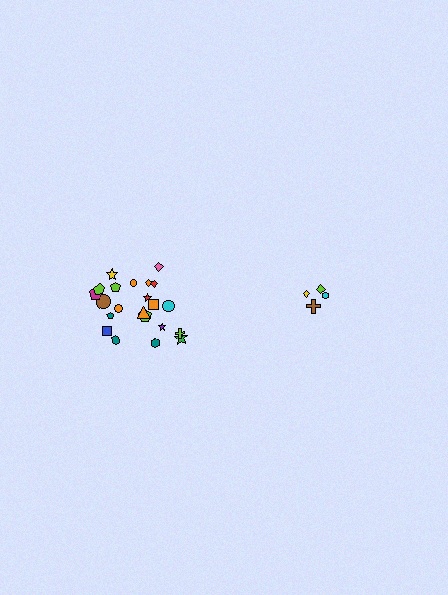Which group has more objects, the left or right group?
The left group.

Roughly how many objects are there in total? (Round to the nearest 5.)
Roughly 25 objects in total.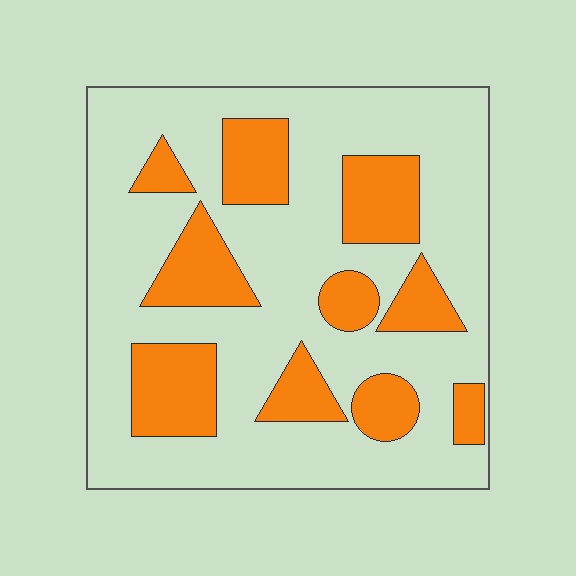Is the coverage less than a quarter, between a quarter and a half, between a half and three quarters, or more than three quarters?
Between a quarter and a half.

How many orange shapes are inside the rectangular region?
10.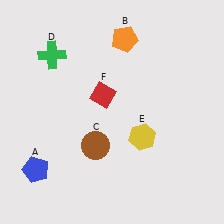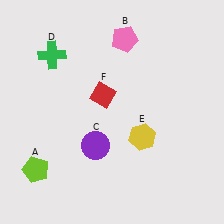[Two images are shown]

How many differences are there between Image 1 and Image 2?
There are 3 differences between the two images.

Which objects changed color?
A changed from blue to lime. B changed from orange to pink. C changed from brown to purple.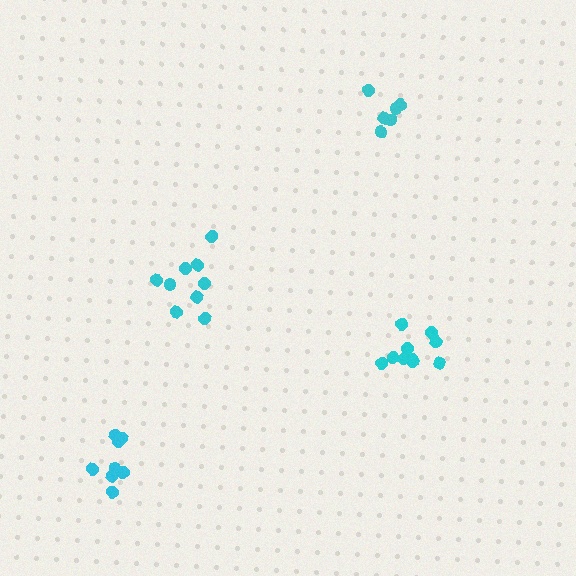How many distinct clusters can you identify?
There are 4 distinct clusters.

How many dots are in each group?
Group 1: 8 dots, Group 2: 9 dots, Group 3: 10 dots, Group 4: 6 dots (33 total).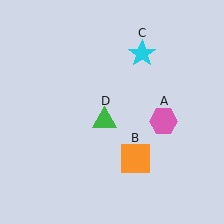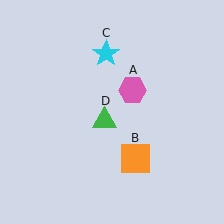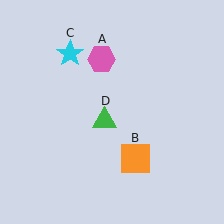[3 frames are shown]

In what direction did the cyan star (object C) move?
The cyan star (object C) moved left.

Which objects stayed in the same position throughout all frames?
Orange square (object B) and green triangle (object D) remained stationary.